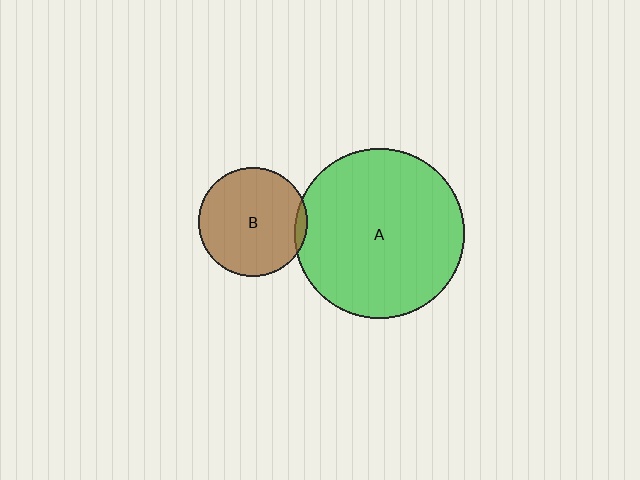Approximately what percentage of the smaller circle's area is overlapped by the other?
Approximately 5%.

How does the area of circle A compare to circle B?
Approximately 2.4 times.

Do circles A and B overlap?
Yes.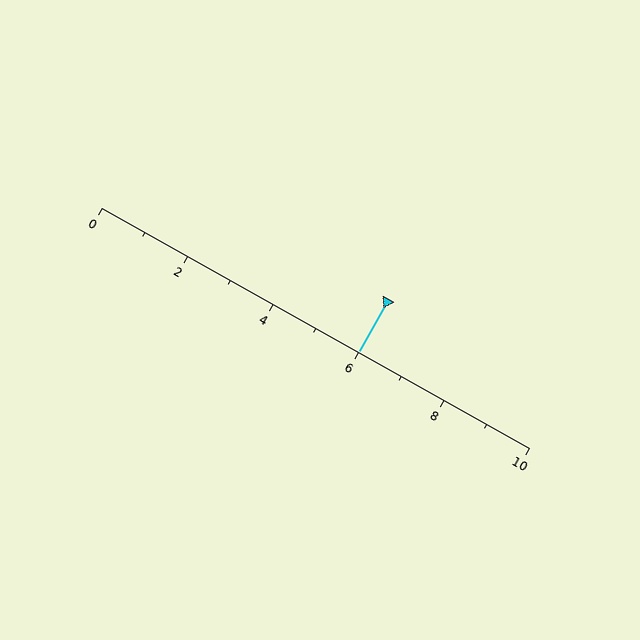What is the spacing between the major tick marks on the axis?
The major ticks are spaced 2 apart.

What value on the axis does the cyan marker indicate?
The marker indicates approximately 6.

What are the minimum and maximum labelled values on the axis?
The axis runs from 0 to 10.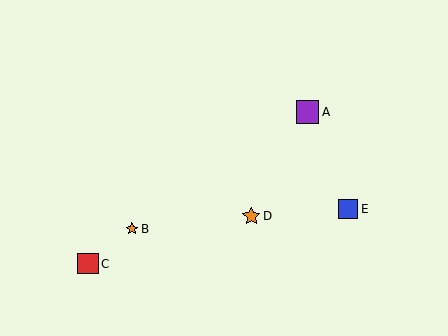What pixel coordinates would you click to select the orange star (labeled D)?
Click at (251, 216) to select the orange star D.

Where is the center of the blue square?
The center of the blue square is at (348, 209).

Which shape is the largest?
The purple square (labeled A) is the largest.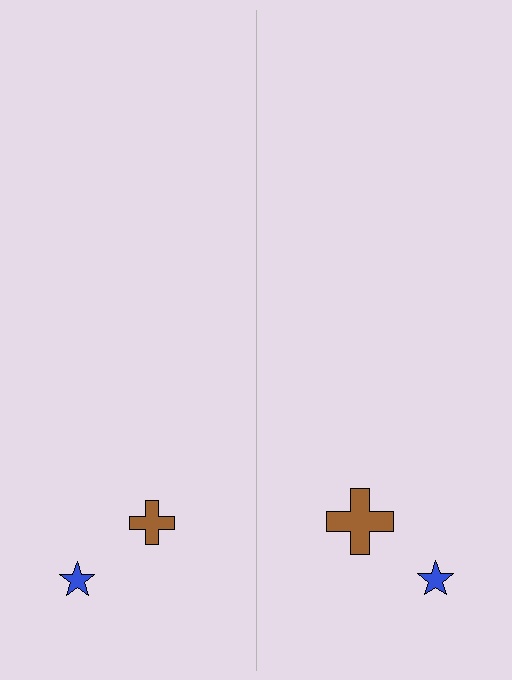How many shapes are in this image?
There are 4 shapes in this image.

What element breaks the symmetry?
The brown cross on the right side has a different size than its mirror counterpart.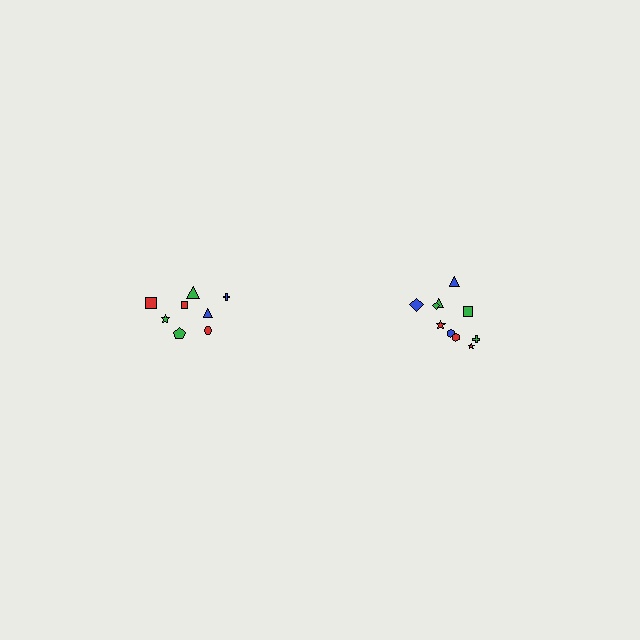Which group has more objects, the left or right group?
The right group.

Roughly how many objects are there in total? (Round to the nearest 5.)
Roughly 20 objects in total.